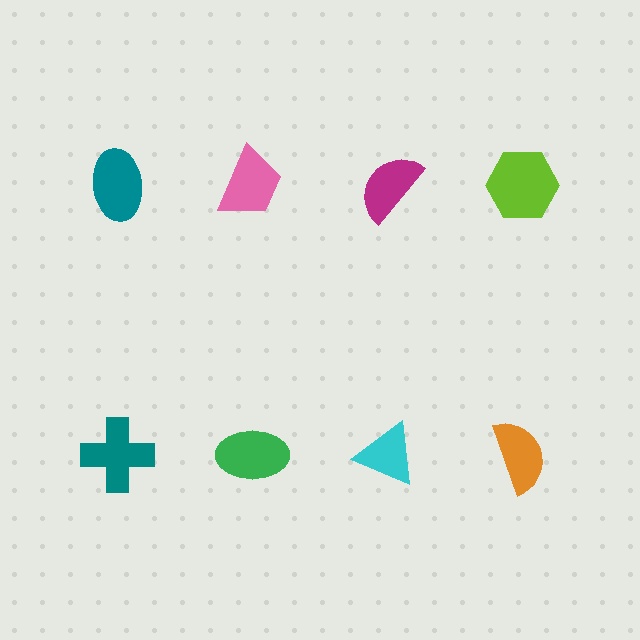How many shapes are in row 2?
4 shapes.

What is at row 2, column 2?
A green ellipse.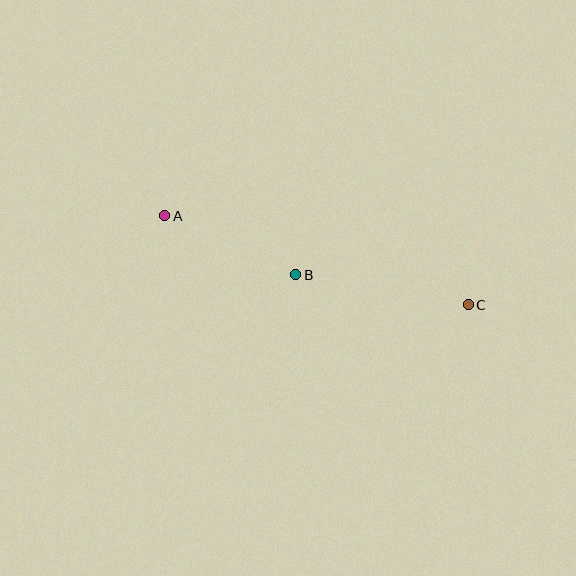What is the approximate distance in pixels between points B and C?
The distance between B and C is approximately 175 pixels.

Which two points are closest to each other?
Points A and B are closest to each other.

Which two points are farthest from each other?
Points A and C are farthest from each other.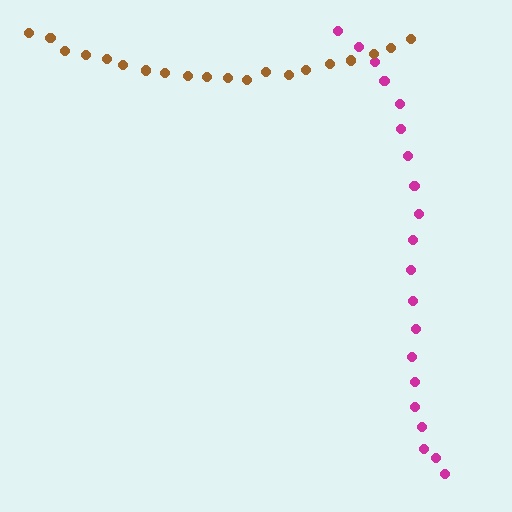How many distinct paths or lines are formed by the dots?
There are 2 distinct paths.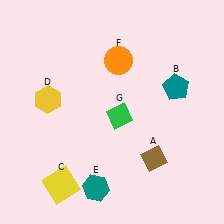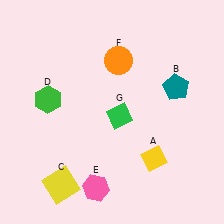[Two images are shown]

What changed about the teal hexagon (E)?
In Image 1, E is teal. In Image 2, it changed to pink.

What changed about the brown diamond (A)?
In Image 1, A is brown. In Image 2, it changed to yellow.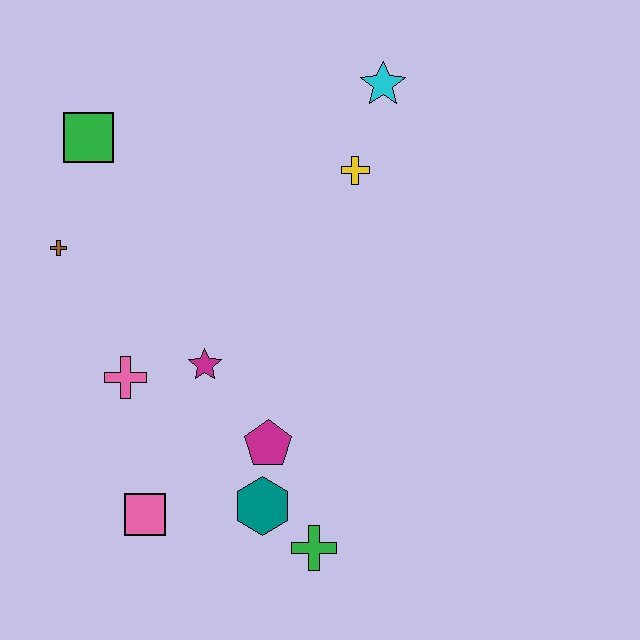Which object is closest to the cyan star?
The yellow cross is closest to the cyan star.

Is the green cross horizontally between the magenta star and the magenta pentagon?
No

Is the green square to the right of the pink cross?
No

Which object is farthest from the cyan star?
The pink square is farthest from the cyan star.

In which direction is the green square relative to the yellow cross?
The green square is to the left of the yellow cross.